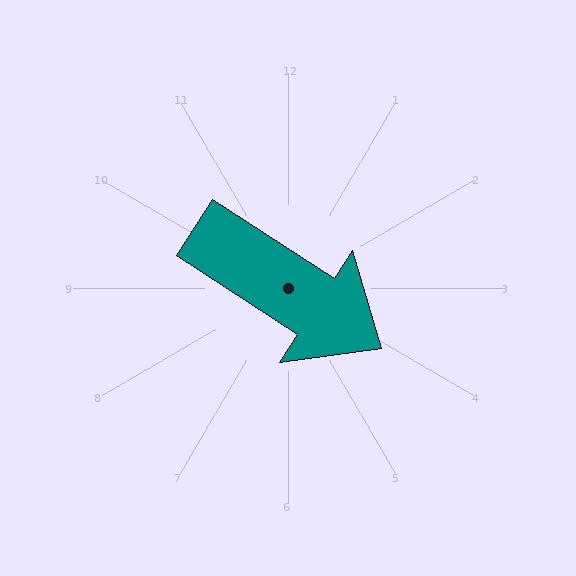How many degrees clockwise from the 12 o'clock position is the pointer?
Approximately 123 degrees.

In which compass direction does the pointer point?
Southeast.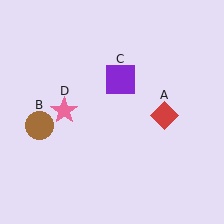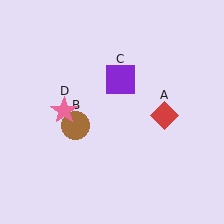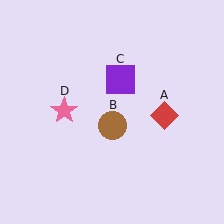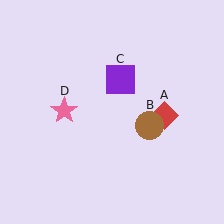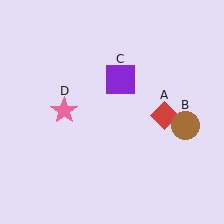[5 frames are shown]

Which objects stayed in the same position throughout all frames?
Red diamond (object A) and purple square (object C) and pink star (object D) remained stationary.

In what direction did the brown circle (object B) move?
The brown circle (object B) moved right.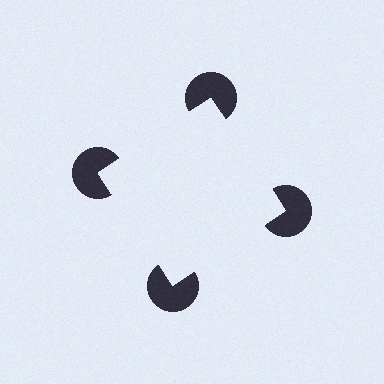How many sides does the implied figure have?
4 sides.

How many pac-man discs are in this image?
There are 4 — one at each vertex of the illusory square.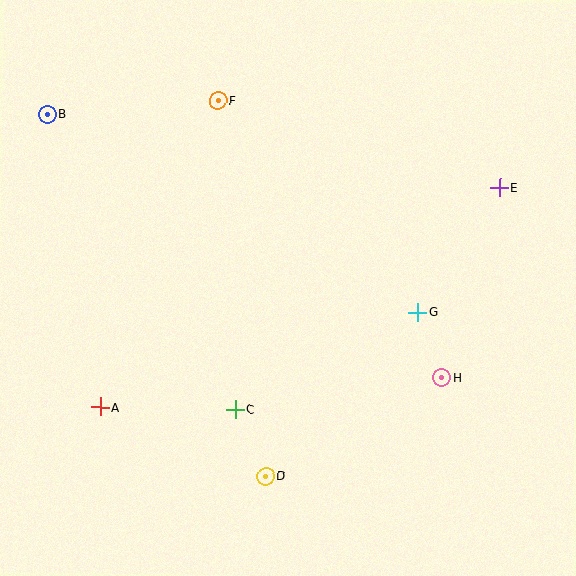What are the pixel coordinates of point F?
Point F is at (218, 101).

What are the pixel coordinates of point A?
Point A is at (101, 407).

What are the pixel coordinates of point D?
Point D is at (265, 476).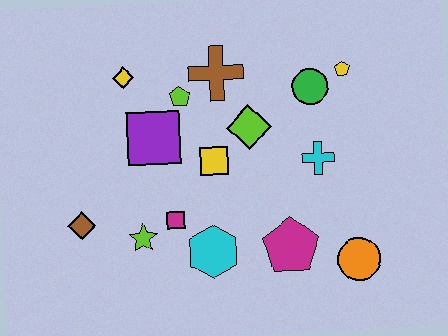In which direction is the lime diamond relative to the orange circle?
The lime diamond is above the orange circle.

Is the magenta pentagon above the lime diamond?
No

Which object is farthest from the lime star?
The yellow pentagon is farthest from the lime star.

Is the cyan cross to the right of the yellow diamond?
Yes